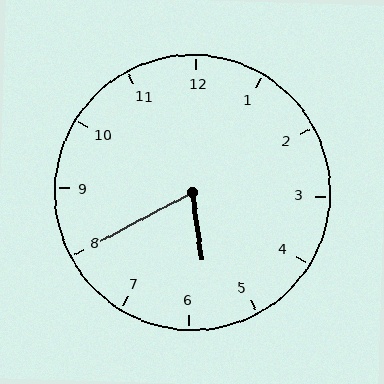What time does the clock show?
5:40.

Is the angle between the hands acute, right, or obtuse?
It is acute.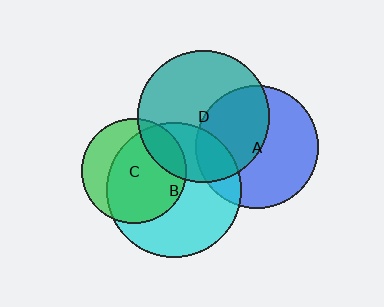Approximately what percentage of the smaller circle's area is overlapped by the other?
Approximately 45%.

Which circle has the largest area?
Circle B (cyan).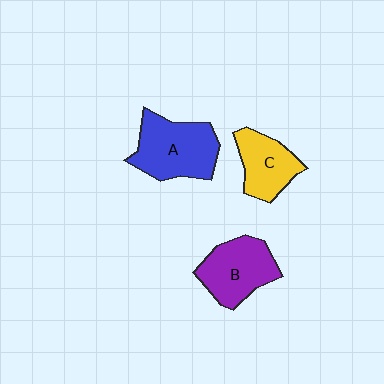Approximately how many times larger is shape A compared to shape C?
Approximately 1.4 times.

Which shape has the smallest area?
Shape C (yellow).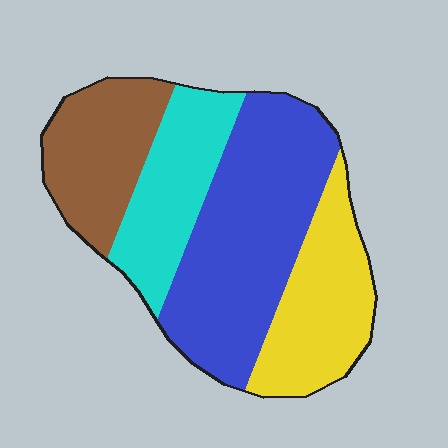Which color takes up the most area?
Blue, at roughly 40%.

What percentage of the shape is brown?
Brown takes up less than a quarter of the shape.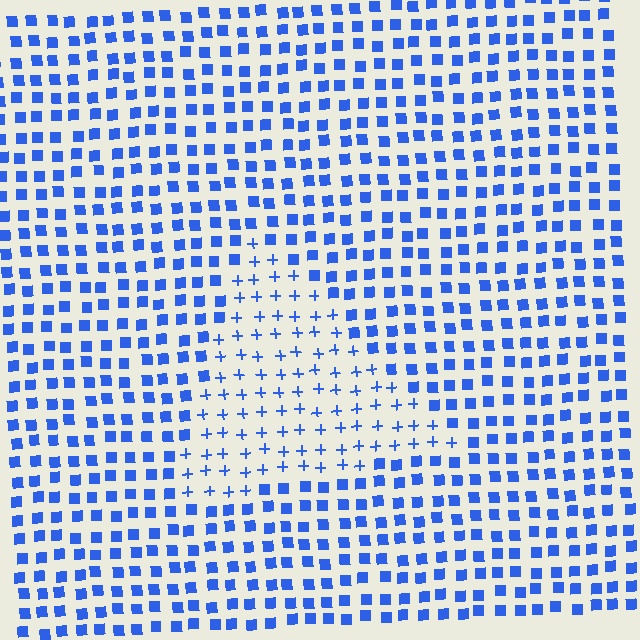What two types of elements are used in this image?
The image uses plus signs inside the triangle region and squares outside it.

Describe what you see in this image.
The image is filled with small blue elements arranged in a uniform grid. A triangle-shaped region contains plus signs, while the surrounding area contains squares. The boundary is defined purely by the change in element shape.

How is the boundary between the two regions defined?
The boundary is defined by a change in element shape: plus signs inside vs. squares outside. All elements share the same color and spacing.